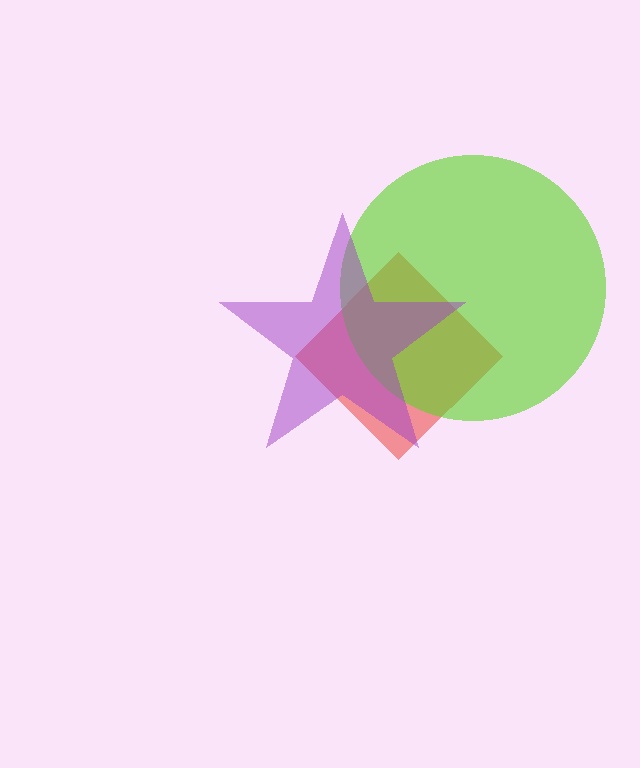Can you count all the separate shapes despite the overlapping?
Yes, there are 3 separate shapes.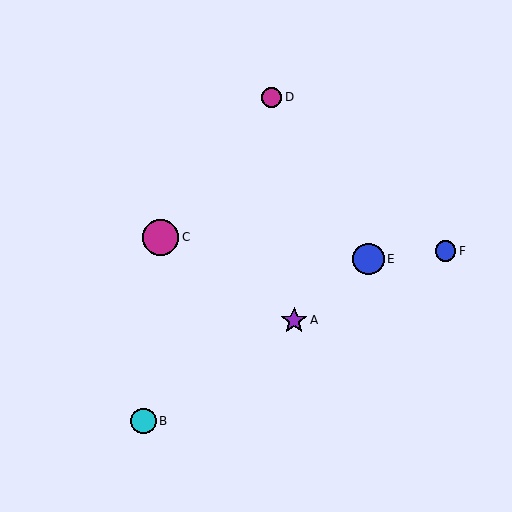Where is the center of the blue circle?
The center of the blue circle is at (369, 259).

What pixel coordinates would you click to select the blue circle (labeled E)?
Click at (369, 259) to select the blue circle E.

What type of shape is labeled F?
Shape F is a blue circle.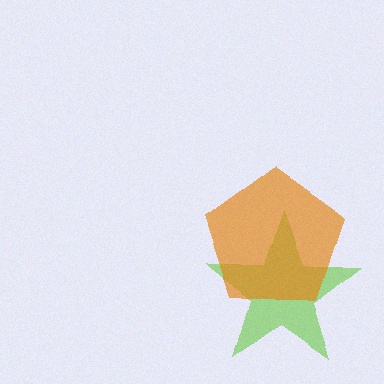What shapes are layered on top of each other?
The layered shapes are: a lime star, an orange pentagon.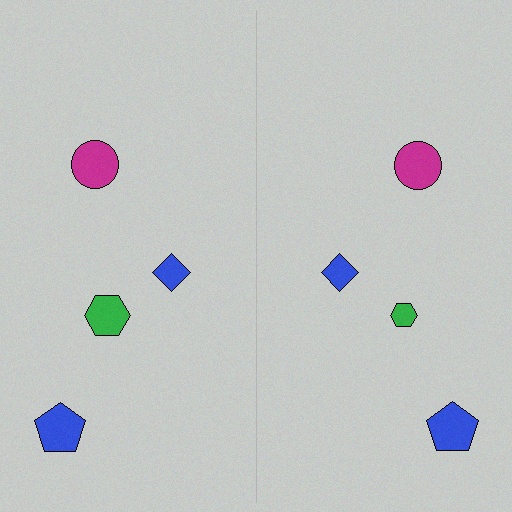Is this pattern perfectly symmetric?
No, the pattern is not perfectly symmetric. The green hexagon on the right side has a different size than its mirror counterpart.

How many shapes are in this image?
There are 8 shapes in this image.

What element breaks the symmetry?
The green hexagon on the right side has a different size than its mirror counterpart.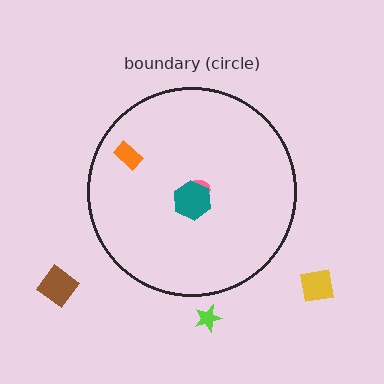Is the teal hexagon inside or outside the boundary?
Inside.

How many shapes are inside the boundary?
3 inside, 3 outside.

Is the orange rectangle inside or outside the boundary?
Inside.